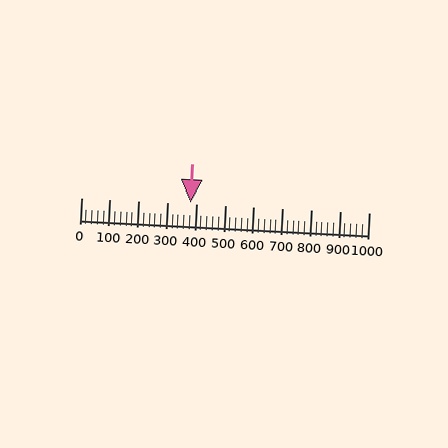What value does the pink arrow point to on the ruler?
The pink arrow points to approximately 380.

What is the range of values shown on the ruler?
The ruler shows values from 0 to 1000.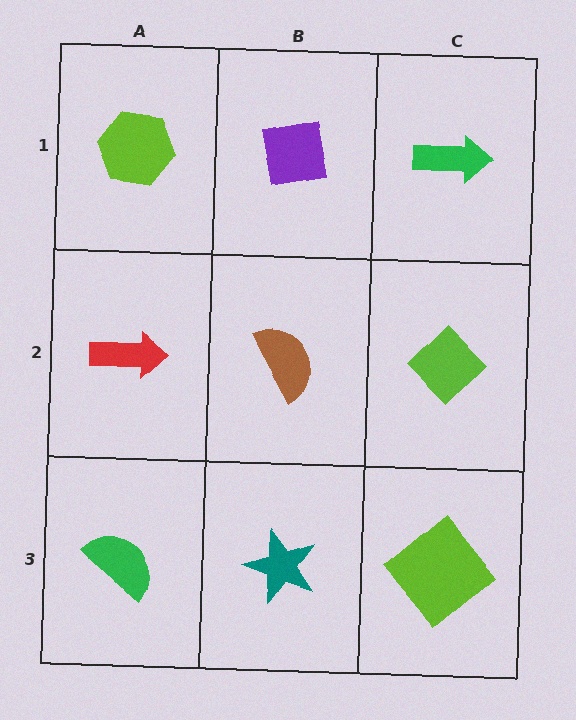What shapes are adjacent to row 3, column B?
A brown semicircle (row 2, column B), a green semicircle (row 3, column A), a lime diamond (row 3, column C).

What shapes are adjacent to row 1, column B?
A brown semicircle (row 2, column B), a lime hexagon (row 1, column A), a green arrow (row 1, column C).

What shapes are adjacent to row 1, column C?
A lime diamond (row 2, column C), a purple square (row 1, column B).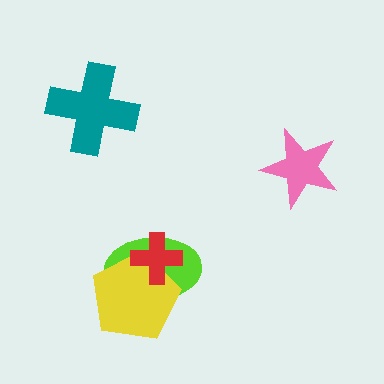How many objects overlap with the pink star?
0 objects overlap with the pink star.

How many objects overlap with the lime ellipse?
2 objects overlap with the lime ellipse.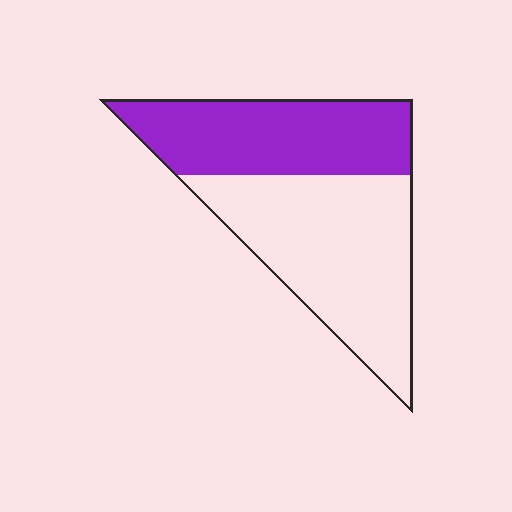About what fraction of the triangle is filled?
About two fifths (2/5).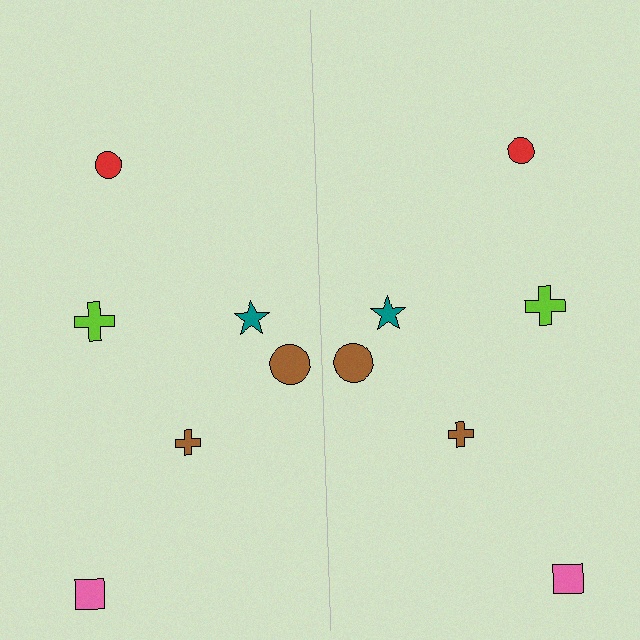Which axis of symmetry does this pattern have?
The pattern has a vertical axis of symmetry running through the center of the image.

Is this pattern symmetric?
Yes, this pattern has bilateral (reflection) symmetry.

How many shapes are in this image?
There are 12 shapes in this image.